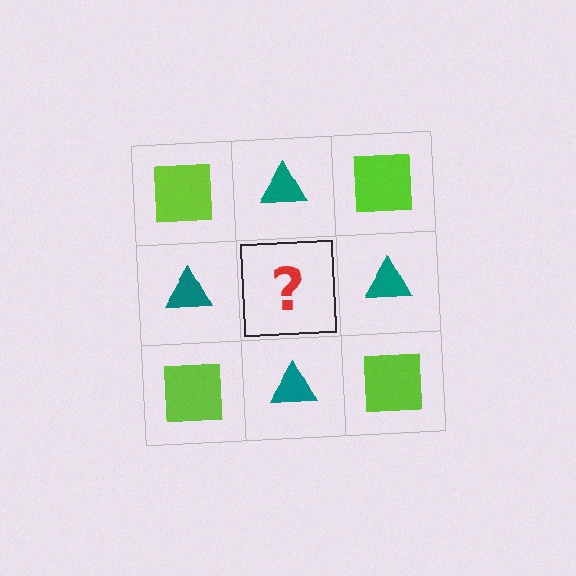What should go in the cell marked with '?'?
The missing cell should contain a lime square.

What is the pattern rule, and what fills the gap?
The rule is that it alternates lime square and teal triangle in a checkerboard pattern. The gap should be filled with a lime square.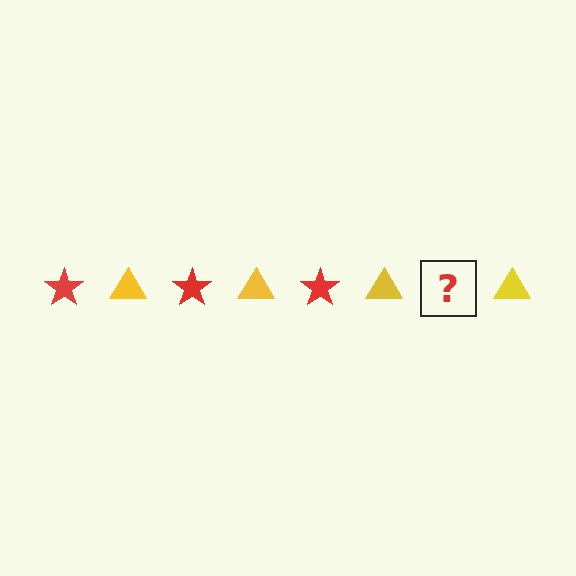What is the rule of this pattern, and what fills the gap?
The rule is that the pattern alternates between red star and yellow triangle. The gap should be filled with a red star.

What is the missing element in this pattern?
The missing element is a red star.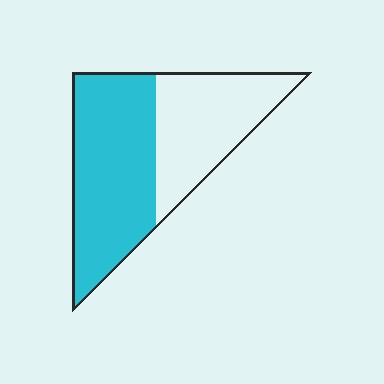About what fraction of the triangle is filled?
About three fifths (3/5).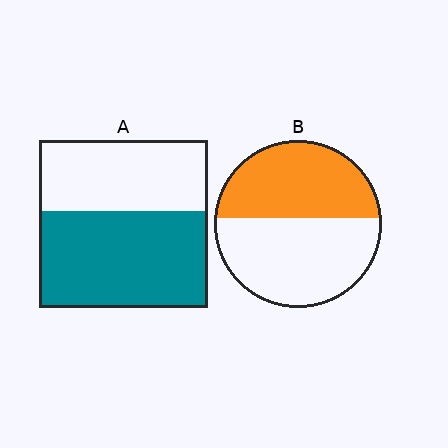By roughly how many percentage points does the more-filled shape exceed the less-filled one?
By roughly 10 percentage points (A over B).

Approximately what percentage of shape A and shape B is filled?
A is approximately 60% and B is approximately 45%.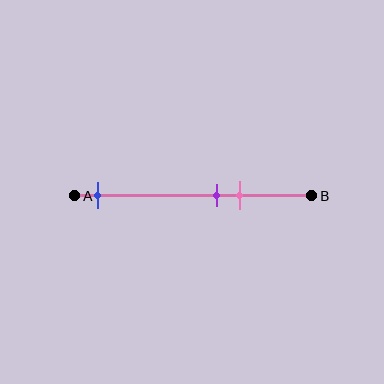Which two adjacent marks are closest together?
The purple and pink marks are the closest adjacent pair.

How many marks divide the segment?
There are 3 marks dividing the segment.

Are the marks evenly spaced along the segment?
No, the marks are not evenly spaced.